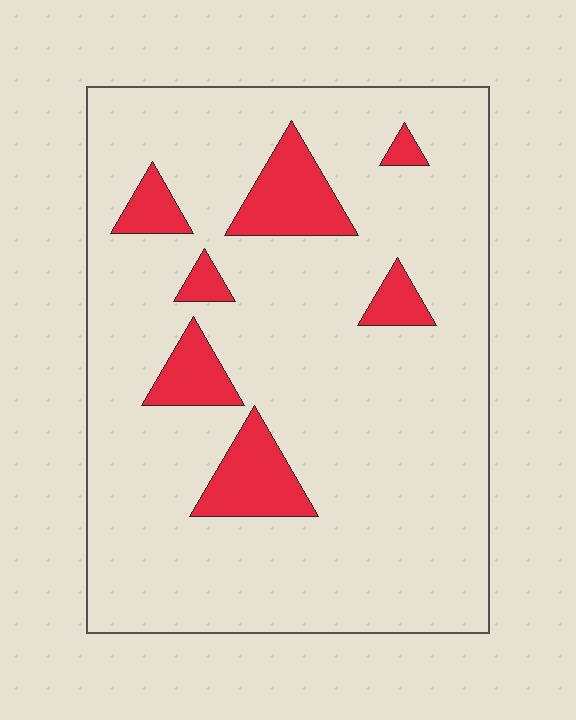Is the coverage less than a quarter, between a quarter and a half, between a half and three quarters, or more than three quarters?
Less than a quarter.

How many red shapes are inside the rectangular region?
7.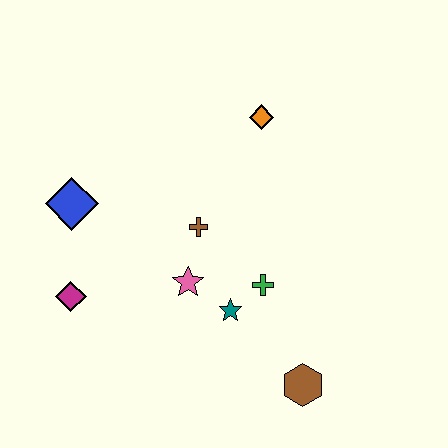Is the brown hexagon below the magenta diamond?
Yes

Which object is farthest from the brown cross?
The brown hexagon is farthest from the brown cross.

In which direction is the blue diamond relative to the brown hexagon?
The blue diamond is to the left of the brown hexagon.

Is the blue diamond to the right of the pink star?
No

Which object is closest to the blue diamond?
The magenta diamond is closest to the blue diamond.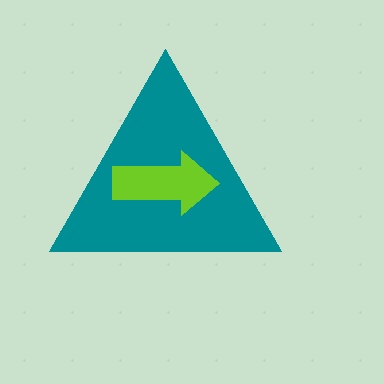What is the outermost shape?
The teal triangle.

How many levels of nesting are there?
2.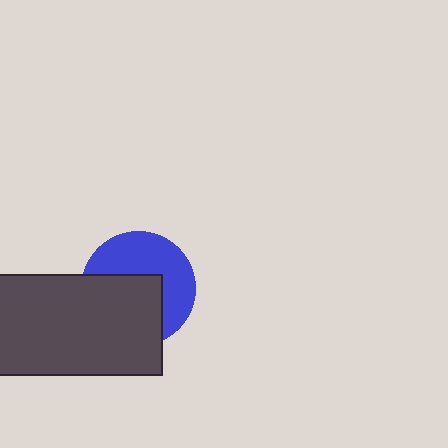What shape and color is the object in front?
The object in front is a dark gray rectangle.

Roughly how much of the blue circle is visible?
About half of it is visible (roughly 50%).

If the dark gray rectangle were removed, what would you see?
You would see the complete blue circle.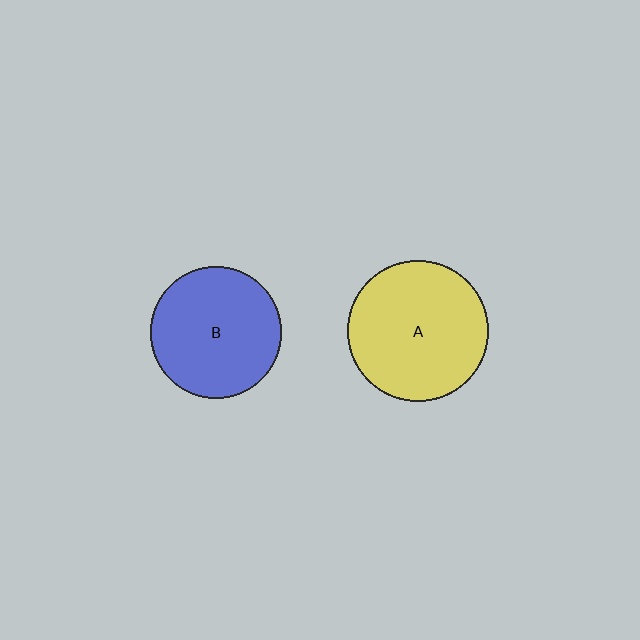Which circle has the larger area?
Circle A (yellow).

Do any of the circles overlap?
No, none of the circles overlap.